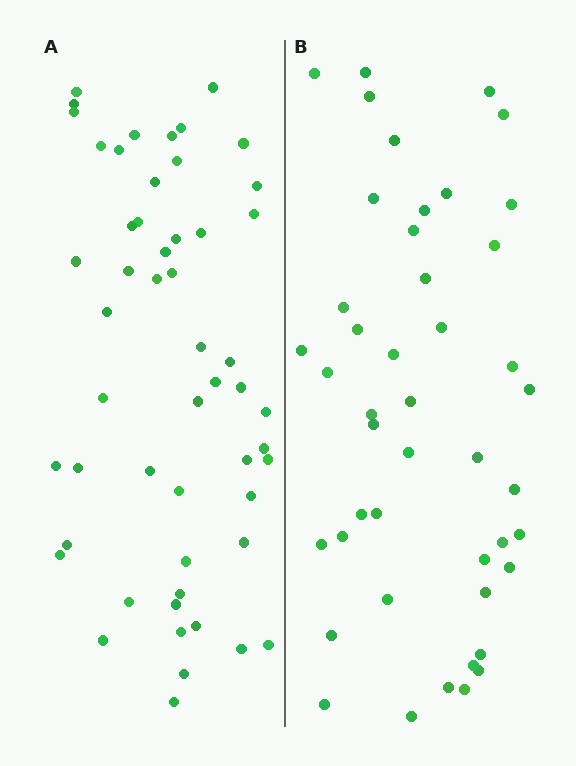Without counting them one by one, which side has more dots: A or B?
Region A (the left region) has more dots.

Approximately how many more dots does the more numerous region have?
Region A has roughly 8 or so more dots than region B.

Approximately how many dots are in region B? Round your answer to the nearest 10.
About 40 dots. (The exact count is 45, which rounds to 40.)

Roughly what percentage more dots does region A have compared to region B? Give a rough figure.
About 20% more.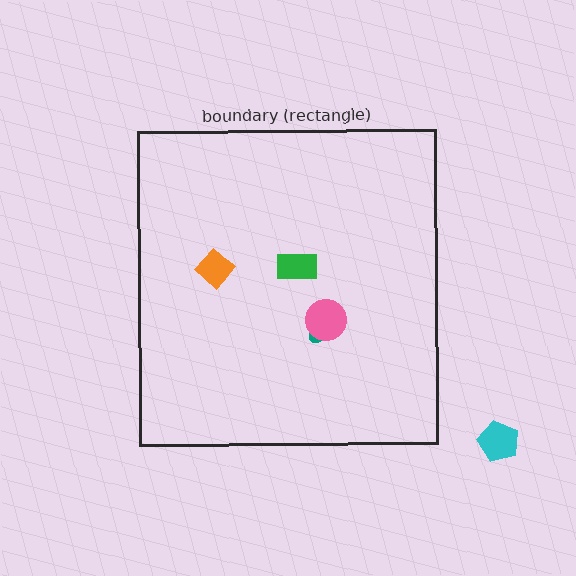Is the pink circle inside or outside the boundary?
Inside.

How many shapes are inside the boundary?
4 inside, 1 outside.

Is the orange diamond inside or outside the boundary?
Inside.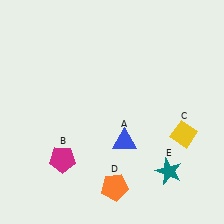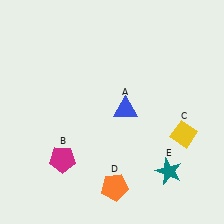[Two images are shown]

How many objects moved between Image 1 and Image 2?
1 object moved between the two images.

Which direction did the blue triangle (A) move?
The blue triangle (A) moved up.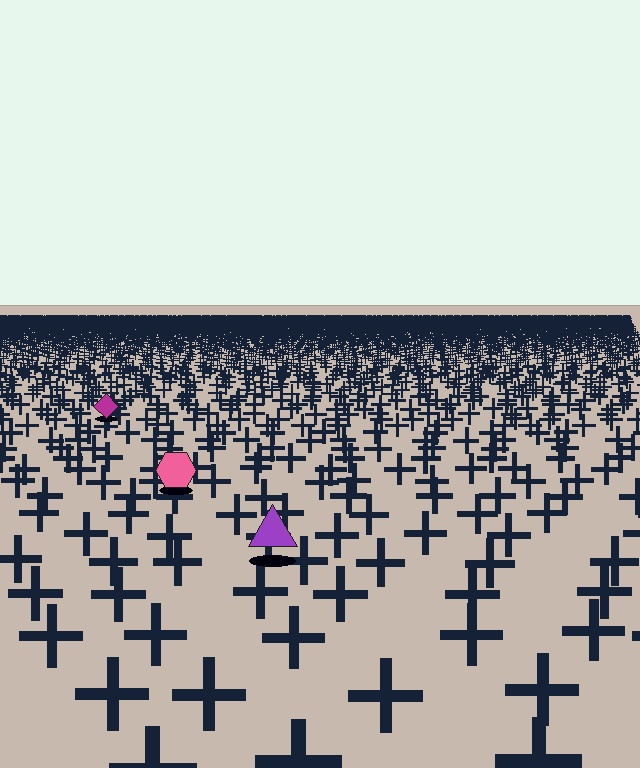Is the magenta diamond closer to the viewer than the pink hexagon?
No. The pink hexagon is closer — you can tell from the texture gradient: the ground texture is coarser near it.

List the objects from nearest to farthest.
From nearest to farthest: the purple triangle, the pink hexagon, the magenta diamond.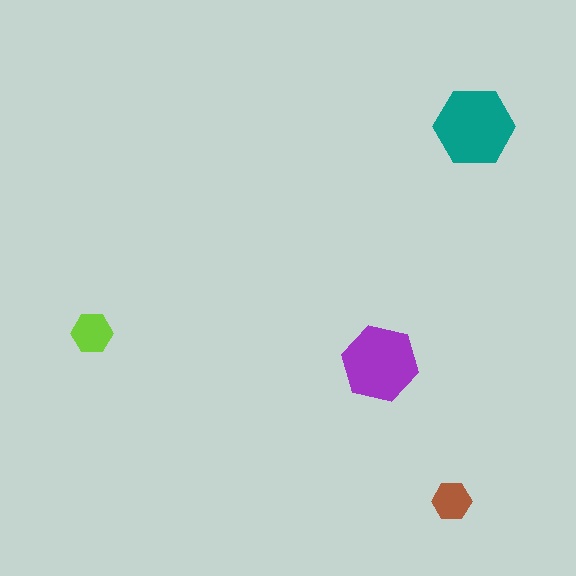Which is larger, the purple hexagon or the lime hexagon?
The purple one.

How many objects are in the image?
There are 4 objects in the image.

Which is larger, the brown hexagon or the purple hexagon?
The purple one.